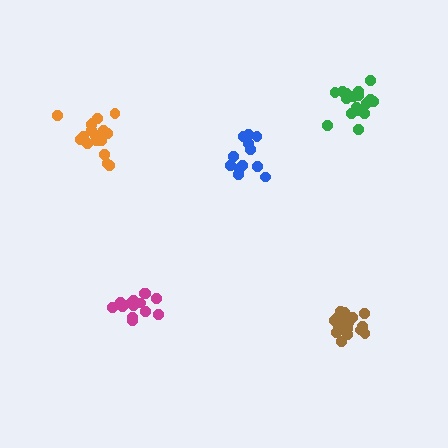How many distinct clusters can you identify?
There are 5 distinct clusters.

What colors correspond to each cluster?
The clusters are colored: blue, green, orange, brown, magenta.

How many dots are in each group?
Group 1: 12 dots, Group 2: 18 dots, Group 3: 17 dots, Group 4: 18 dots, Group 5: 16 dots (81 total).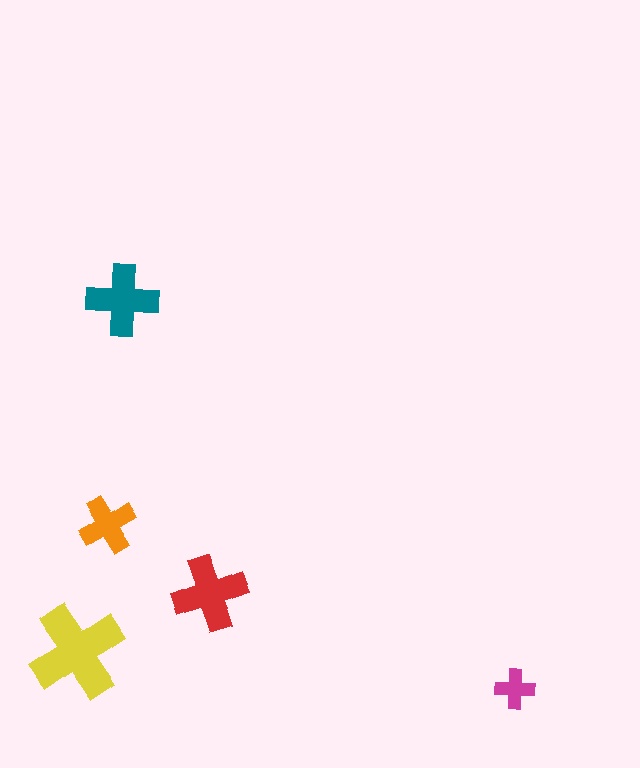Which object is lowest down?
The magenta cross is bottommost.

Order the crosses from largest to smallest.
the yellow one, the red one, the teal one, the orange one, the magenta one.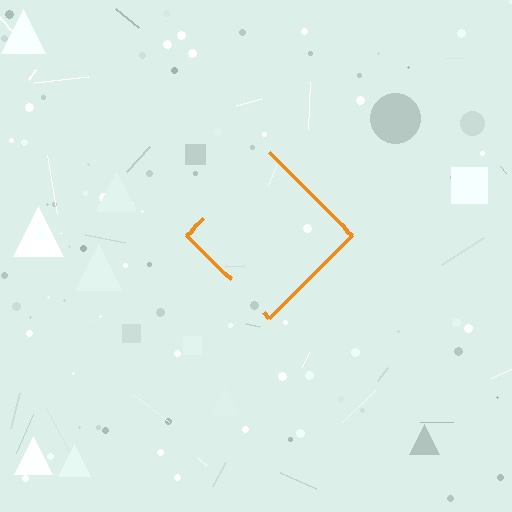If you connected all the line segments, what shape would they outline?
They would outline a diamond.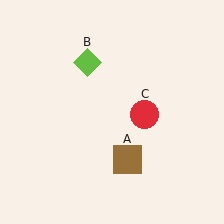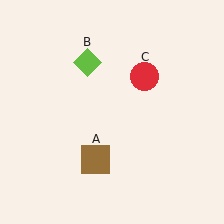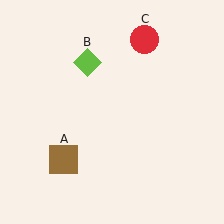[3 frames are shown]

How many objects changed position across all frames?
2 objects changed position: brown square (object A), red circle (object C).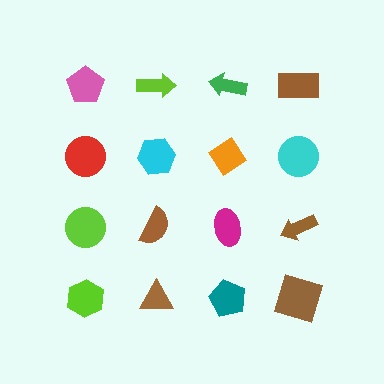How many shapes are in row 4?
4 shapes.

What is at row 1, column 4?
A brown rectangle.